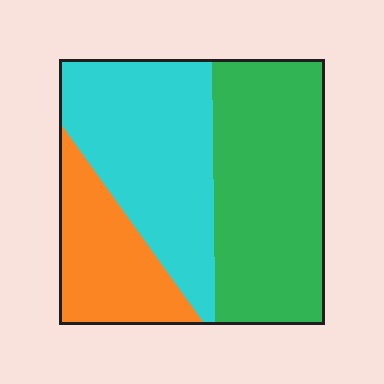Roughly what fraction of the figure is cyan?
Cyan takes up about three eighths (3/8) of the figure.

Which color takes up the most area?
Green, at roughly 40%.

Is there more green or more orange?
Green.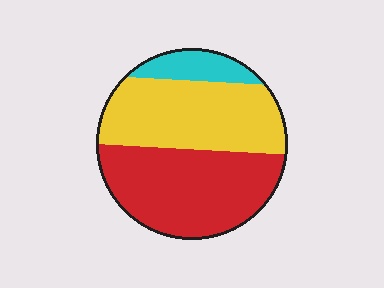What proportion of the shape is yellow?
Yellow takes up between a quarter and a half of the shape.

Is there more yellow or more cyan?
Yellow.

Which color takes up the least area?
Cyan, at roughly 10%.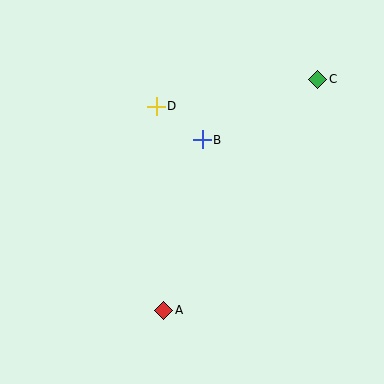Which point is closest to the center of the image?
Point B at (202, 140) is closest to the center.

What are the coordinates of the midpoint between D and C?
The midpoint between D and C is at (237, 93).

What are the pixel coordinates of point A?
Point A is at (164, 310).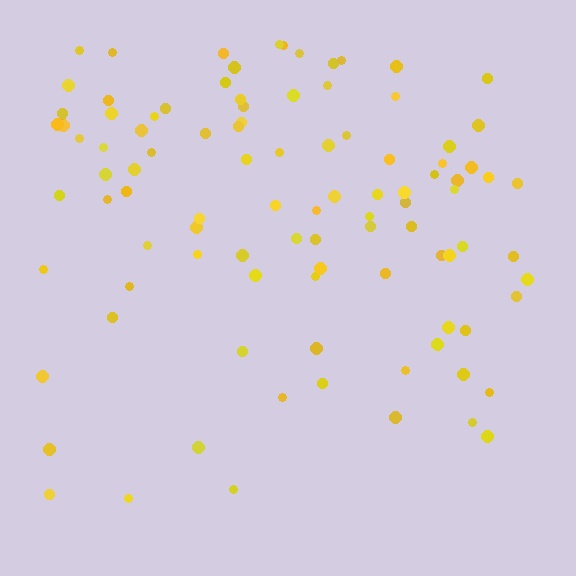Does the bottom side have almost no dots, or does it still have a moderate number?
Still a moderate number, just noticeably fewer than the top.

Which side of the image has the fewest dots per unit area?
The bottom.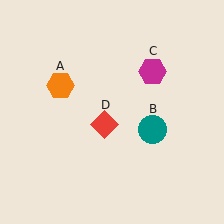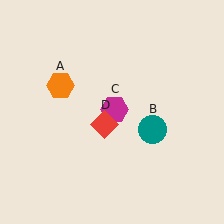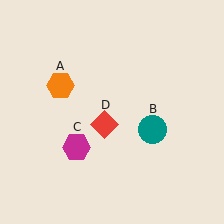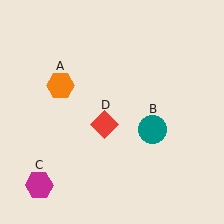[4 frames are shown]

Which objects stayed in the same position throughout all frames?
Orange hexagon (object A) and teal circle (object B) and red diamond (object D) remained stationary.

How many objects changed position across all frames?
1 object changed position: magenta hexagon (object C).